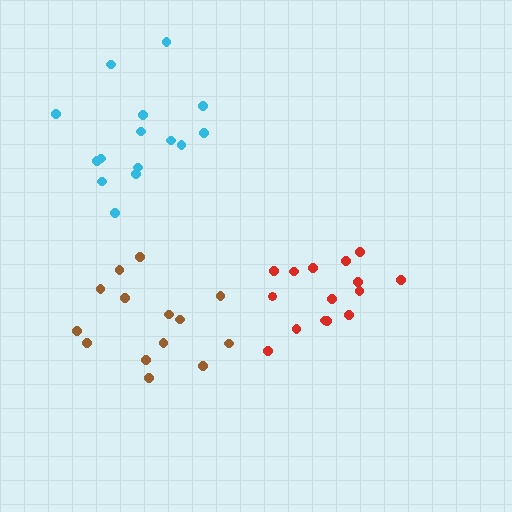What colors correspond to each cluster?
The clusters are colored: red, brown, cyan.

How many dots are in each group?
Group 1: 15 dots, Group 2: 14 dots, Group 3: 15 dots (44 total).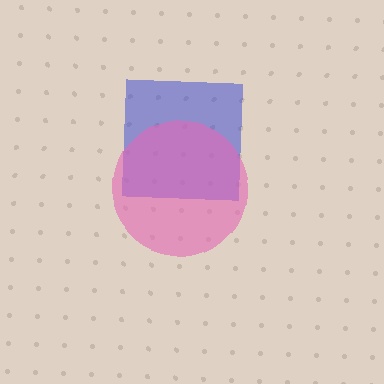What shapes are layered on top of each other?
The layered shapes are: a blue square, a pink circle.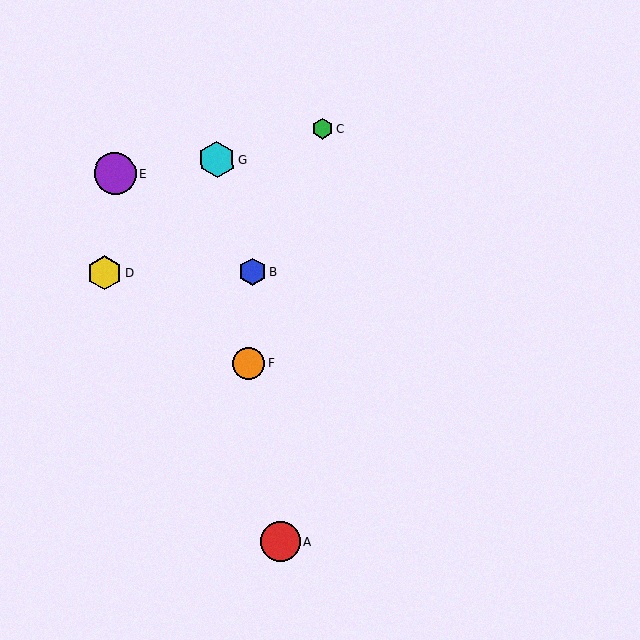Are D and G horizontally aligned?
No, D is at y≈272 and G is at y≈160.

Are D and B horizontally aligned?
Yes, both are at y≈272.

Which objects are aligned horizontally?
Objects B, D are aligned horizontally.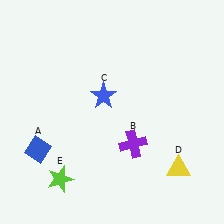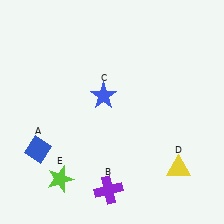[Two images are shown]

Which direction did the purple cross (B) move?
The purple cross (B) moved down.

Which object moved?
The purple cross (B) moved down.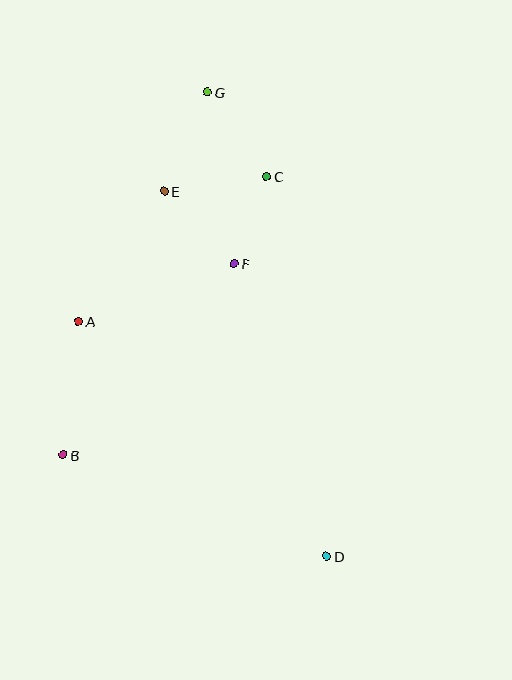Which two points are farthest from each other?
Points D and G are farthest from each other.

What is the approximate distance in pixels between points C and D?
The distance between C and D is approximately 384 pixels.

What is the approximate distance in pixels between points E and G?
The distance between E and G is approximately 108 pixels.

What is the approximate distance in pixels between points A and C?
The distance between A and C is approximately 238 pixels.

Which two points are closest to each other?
Points C and F are closest to each other.